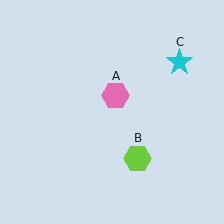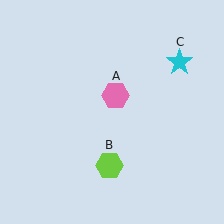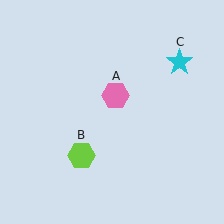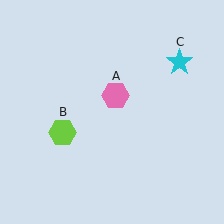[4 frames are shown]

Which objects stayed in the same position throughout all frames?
Pink hexagon (object A) and cyan star (object C) remained stationary.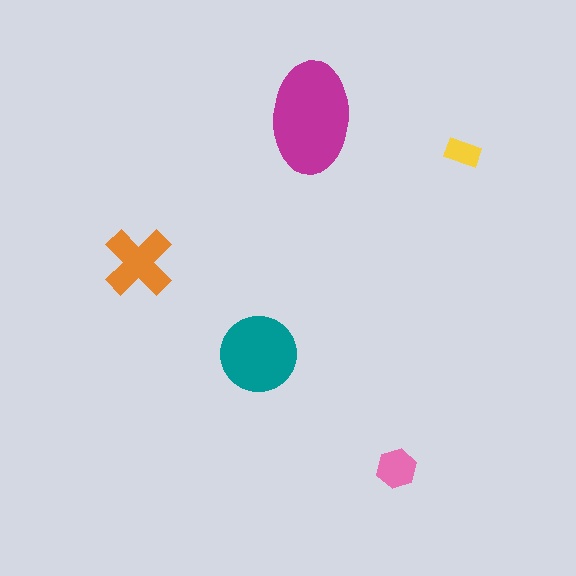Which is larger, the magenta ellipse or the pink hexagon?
The magenta ellipse.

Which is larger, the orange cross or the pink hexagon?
The orange cross.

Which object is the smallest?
The yellow rectangle.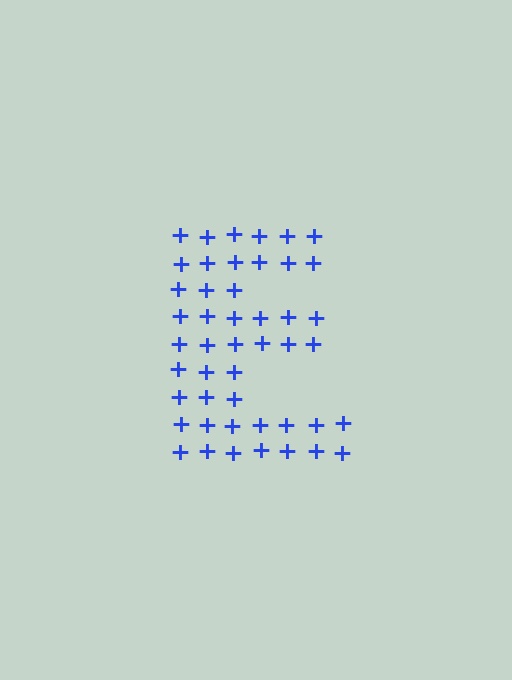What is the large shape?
The large shape is the letter E.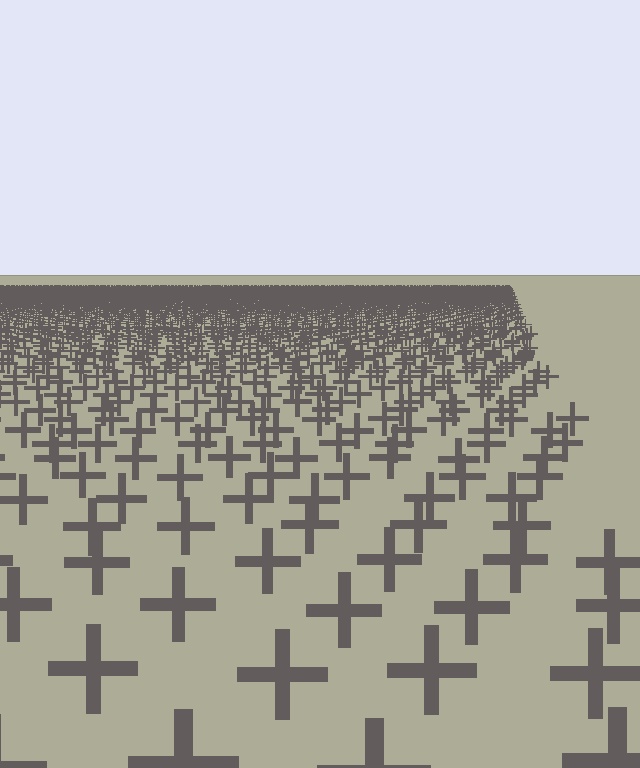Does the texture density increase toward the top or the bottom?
Density increases toward the top.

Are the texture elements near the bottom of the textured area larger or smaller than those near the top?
Larger. Near the bottom, elements are closer to the viewer and appear at a bigger on-screen size.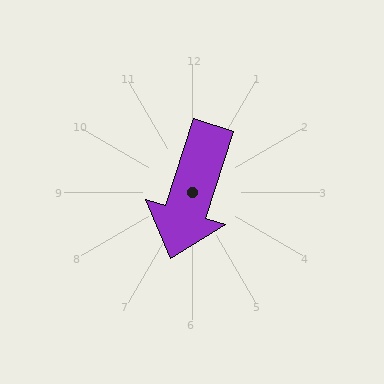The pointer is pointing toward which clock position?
Roughly 7 o'clock.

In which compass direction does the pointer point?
South.